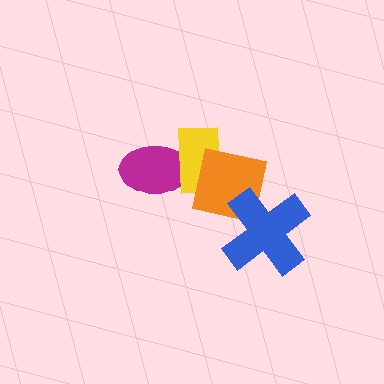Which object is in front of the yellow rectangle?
The orange square is in front of the yellow rectangle.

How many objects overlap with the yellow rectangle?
2 objects overlap with the yellow rectangle.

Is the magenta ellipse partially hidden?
Yes, it is partially covered by another shape.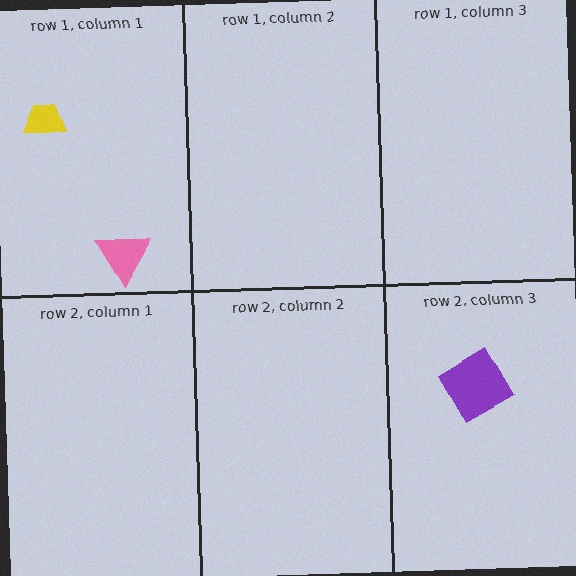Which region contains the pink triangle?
The row 1, column 1 region.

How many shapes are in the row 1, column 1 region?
2.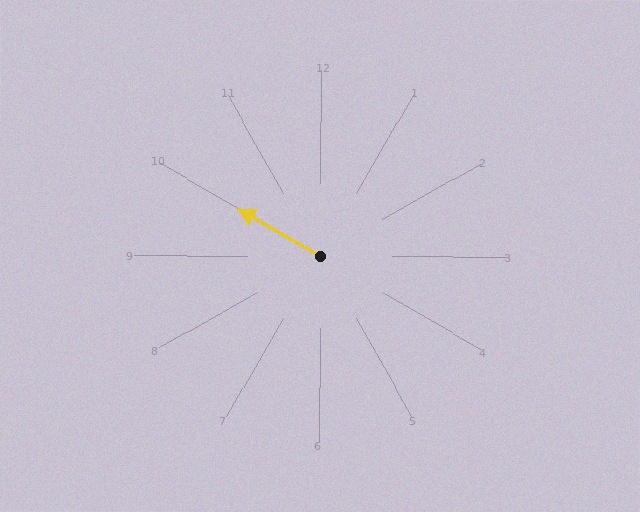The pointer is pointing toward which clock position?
Roughly 10 o'clock.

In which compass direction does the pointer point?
Northwest.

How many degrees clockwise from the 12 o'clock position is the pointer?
Approximately 300 degrees.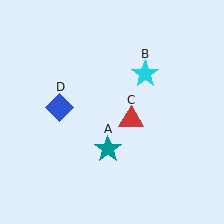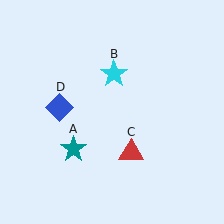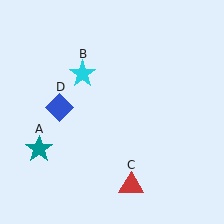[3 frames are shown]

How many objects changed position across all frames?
3 objects changed position: teal star (object A), cyan star (object B), red triangle (object C).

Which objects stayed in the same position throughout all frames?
Blue diamond (object D) remained stationary.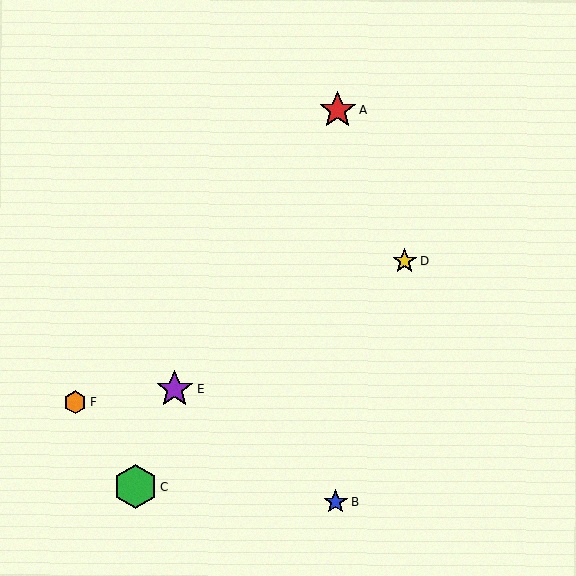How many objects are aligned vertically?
2 objects (A, B) are aligned vertically.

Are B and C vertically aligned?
No, B is at x≈335 and C is at x≈135.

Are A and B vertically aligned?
Yes, both are at x≈338.